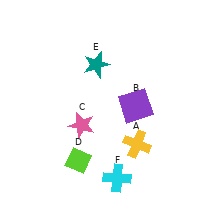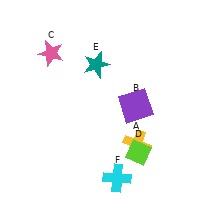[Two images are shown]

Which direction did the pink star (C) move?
The pink star (C) moved up.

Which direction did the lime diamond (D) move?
The lime diamond (D) moved right.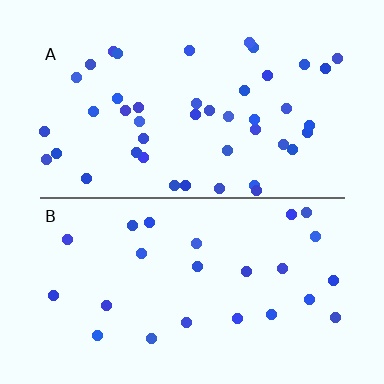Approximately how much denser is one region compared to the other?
Approximately 1.8× — region A over region B.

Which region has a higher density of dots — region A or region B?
A (the top).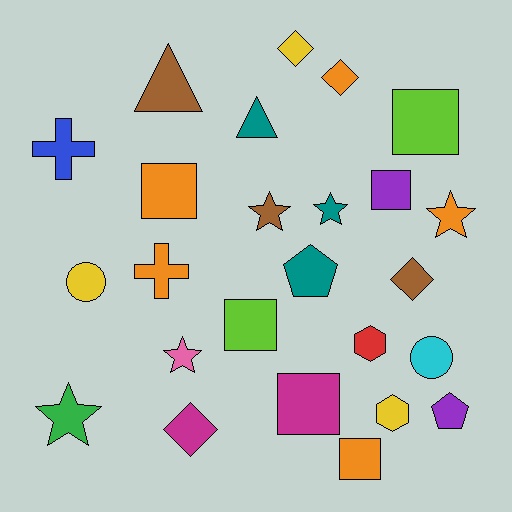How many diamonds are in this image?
There are 4 diamonds.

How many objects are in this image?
There are 25 objects.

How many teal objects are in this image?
There are 3 teal objects.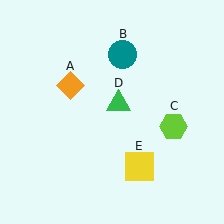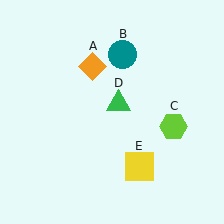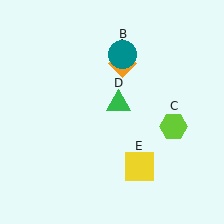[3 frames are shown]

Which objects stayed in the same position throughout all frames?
Teal circle (object B) and lime hexagon (object C) and green triangle (object D) and yellow square (object E) remained stationary.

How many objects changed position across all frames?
1 object changed position: orange diamond (object A).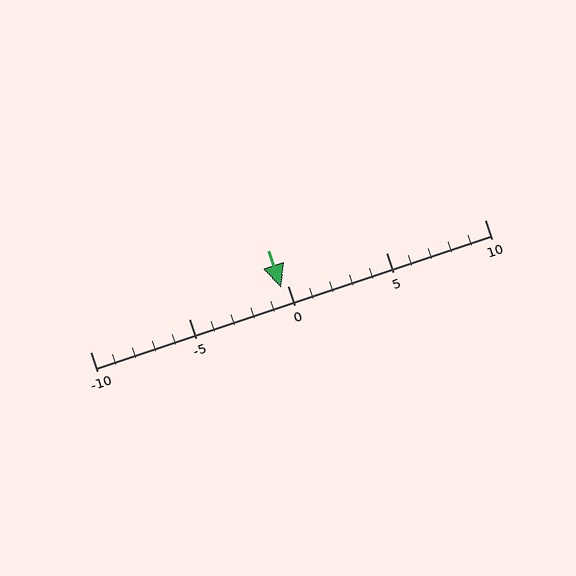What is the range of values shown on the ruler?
The ruler shows values from -10 to 10.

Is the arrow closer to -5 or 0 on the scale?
The arrow is closer to 0.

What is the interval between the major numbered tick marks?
The major tick marks are spaced 5 units apart.